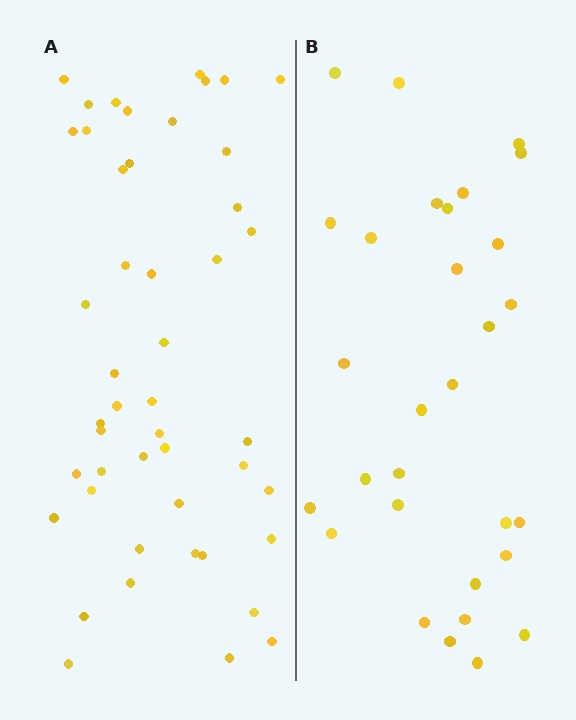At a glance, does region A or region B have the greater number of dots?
Region A (the left region) has more dots.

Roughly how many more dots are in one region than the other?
Region A has approximately 15 more dots than region B.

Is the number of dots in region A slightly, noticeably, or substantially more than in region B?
Region A has substantially more. The ratio is roughly 1.6 to 1.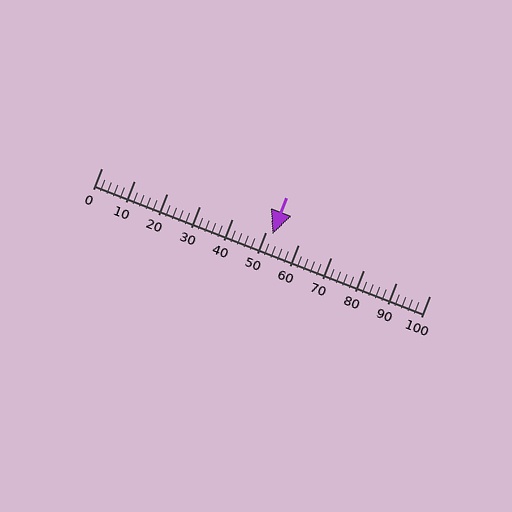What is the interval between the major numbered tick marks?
The major tick marks are spaced 10 units apart.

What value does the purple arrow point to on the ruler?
The purple arrow points to approximately 52.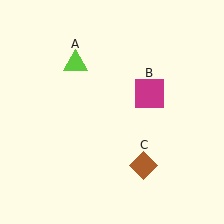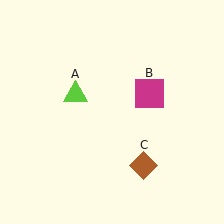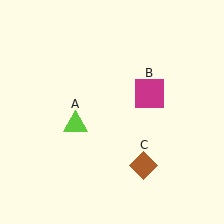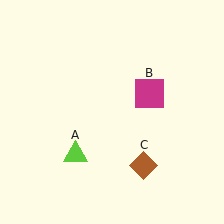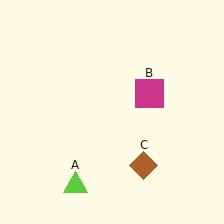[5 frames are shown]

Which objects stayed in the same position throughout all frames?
Magenta square (object B) and brown diamond (object C) remained stationary.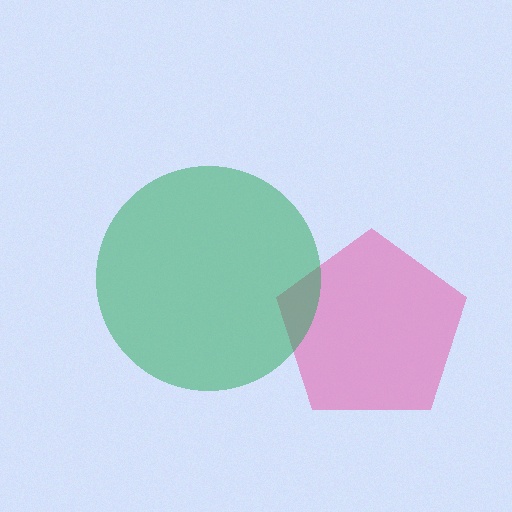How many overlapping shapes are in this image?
There are 2 overlapping shapes in the image.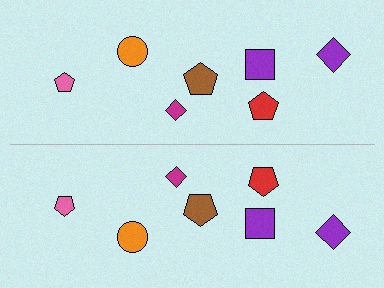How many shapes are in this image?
There are 14 shapes in this image.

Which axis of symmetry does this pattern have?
The pattern has a horizontal axis of symmetry running through the center of the image.